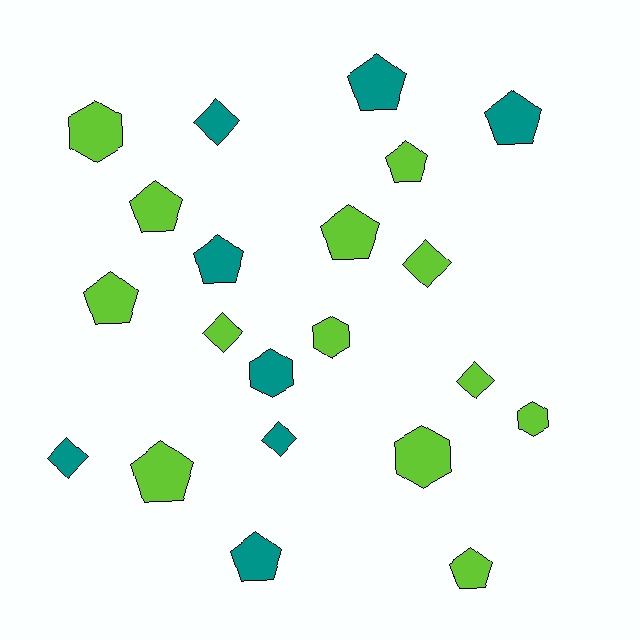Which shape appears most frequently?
Pentagon, with 10 objects.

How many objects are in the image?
There are 21 objects.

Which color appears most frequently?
Lime, with 13 objects.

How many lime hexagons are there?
There are 4 lime hexagons.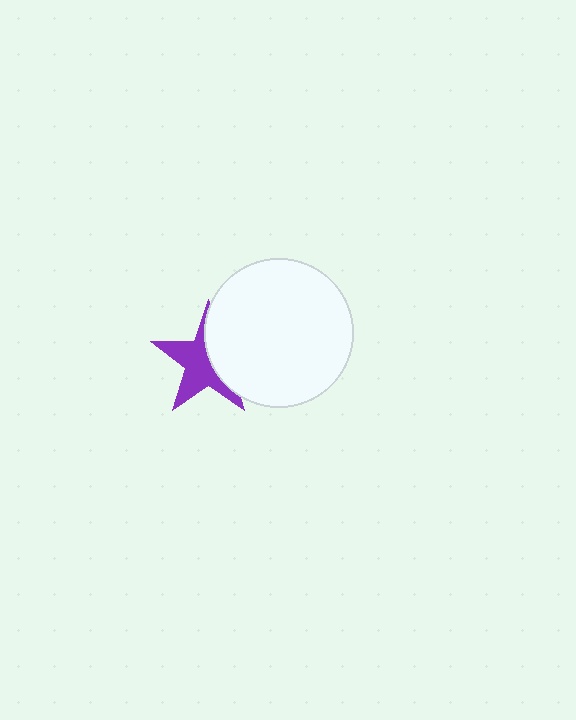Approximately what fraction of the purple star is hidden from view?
Roughly 42% of the purple star is hidden behind the white circle.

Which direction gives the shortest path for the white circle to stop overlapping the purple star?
Moving right gives the shortest separation.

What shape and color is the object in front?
The object in front is a white circle.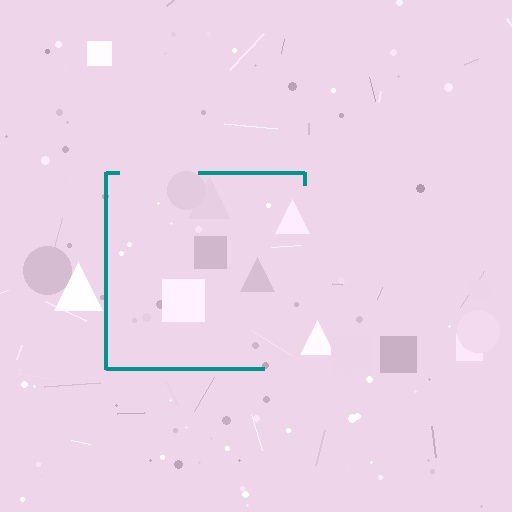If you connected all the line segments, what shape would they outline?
They would outline a square.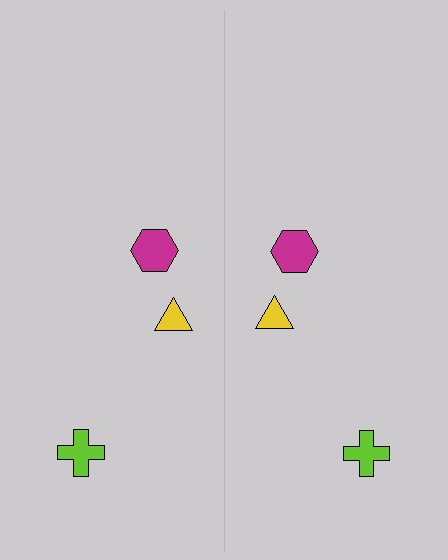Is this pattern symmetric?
Yes, this pattern has bilateral (reflection) symmetry.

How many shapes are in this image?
There are 6 shapes in this image.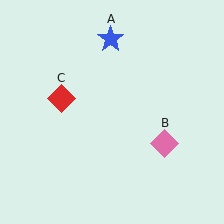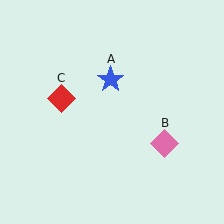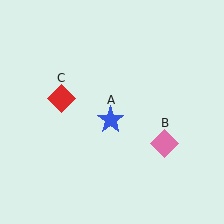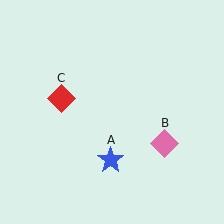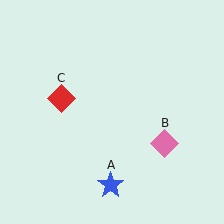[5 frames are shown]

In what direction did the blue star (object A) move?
The blue star (object A) moved down.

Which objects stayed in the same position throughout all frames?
Pink diamond (object B) and red diamond (object C) remained stationary.